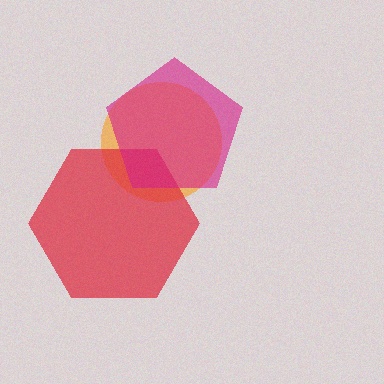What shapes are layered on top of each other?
The layered shapes are: an orange circle, a red hexagon, a magenta pentagon.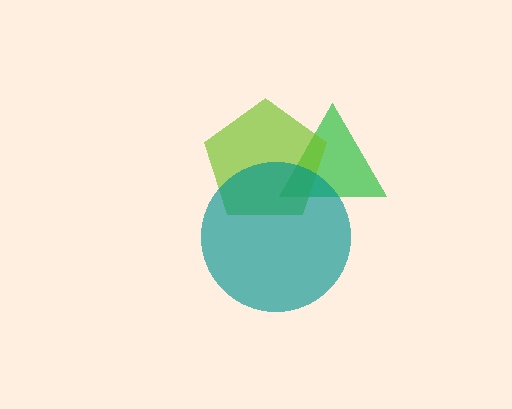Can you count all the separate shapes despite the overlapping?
Yes, there are 3 separate shapes.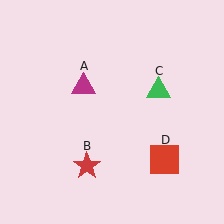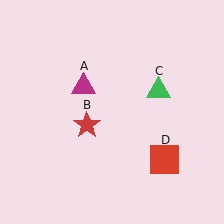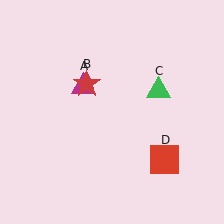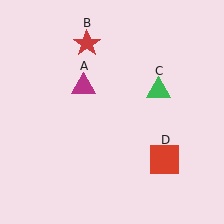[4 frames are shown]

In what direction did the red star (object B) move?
The red star (object B) moved up.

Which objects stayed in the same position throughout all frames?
Magenta triangle (object A) and green triangle (object C) and red square (object D) remained stationary.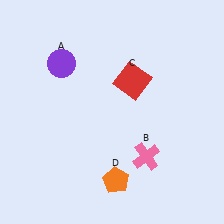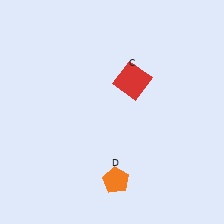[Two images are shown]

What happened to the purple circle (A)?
The purple circle (A) was removed in Image 2. It was in the top-left area of Image 1.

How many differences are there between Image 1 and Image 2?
There are 2 differences between the two images.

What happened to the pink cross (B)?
The pink cross (B) was removed in Image 2. It was in the bottom-right area of Image 1.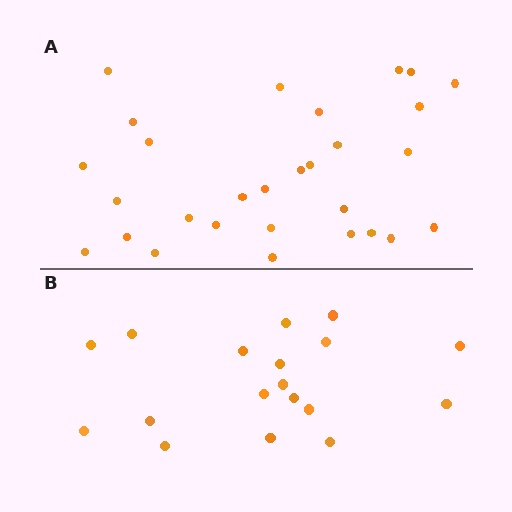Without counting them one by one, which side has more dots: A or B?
Region A (the top region) has more dots.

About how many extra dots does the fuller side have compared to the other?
Region A has roughly 12 or so more dots than region B.